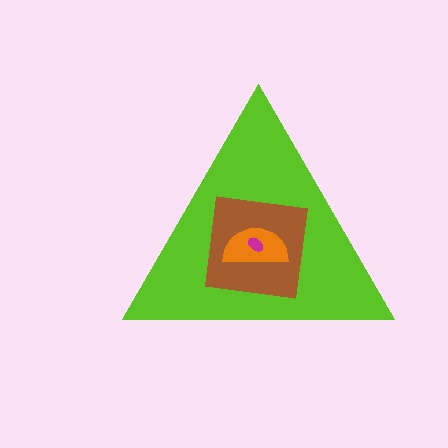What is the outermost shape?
The lime triangle.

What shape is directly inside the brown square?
The orange semicircle.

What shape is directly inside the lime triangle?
The brown square.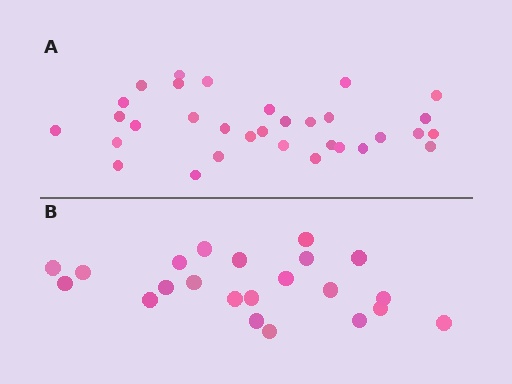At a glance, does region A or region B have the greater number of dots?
Region A (the top region) has more dots.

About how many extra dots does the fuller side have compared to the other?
Region A has roughly 10 or so more dots than region B.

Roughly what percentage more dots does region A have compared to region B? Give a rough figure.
About 45% more.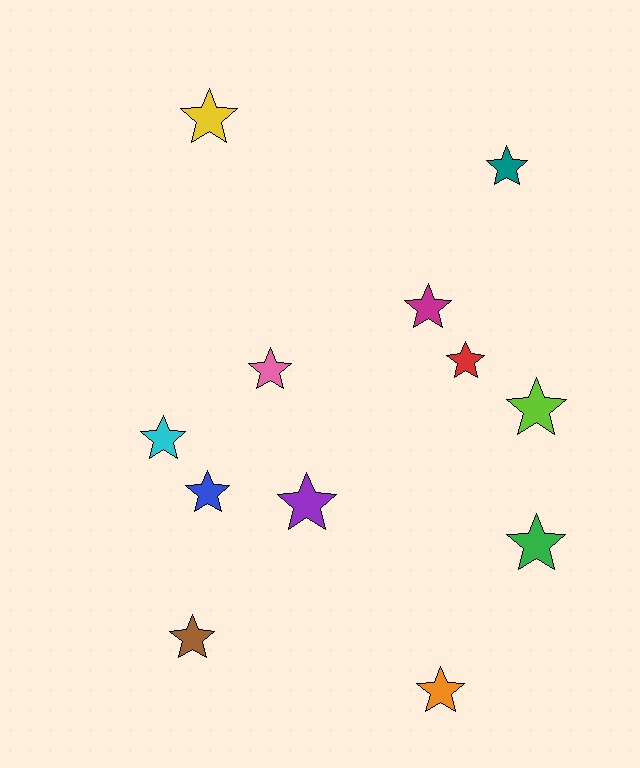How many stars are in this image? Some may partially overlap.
There are 12 stars.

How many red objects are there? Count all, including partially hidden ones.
There is 1 red object.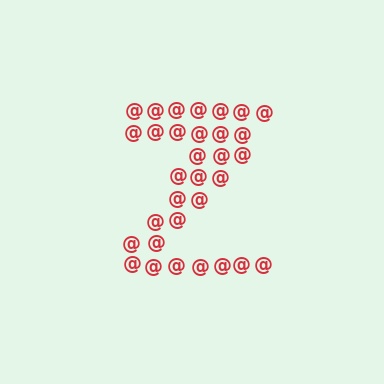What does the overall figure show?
The overall figure shows the letter Z.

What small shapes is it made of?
It is made of small at signs.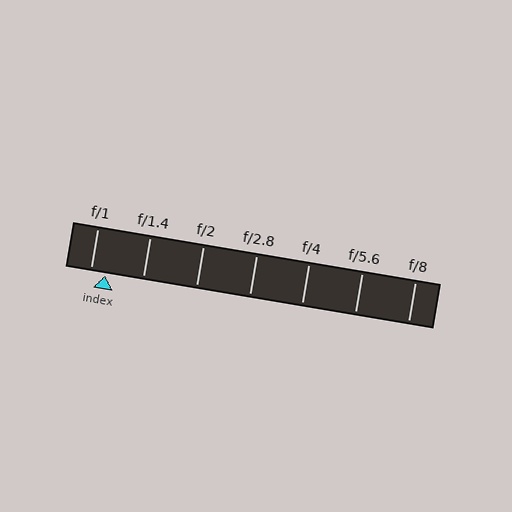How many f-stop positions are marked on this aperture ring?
There are 7 f-stop positions marked.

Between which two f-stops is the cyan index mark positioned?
The index mark is between f/1 and f/1.4.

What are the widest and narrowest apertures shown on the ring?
The widest aperture shown is f/1 and the narrowest is f/8.